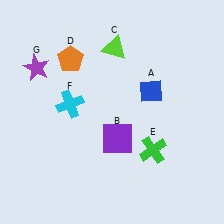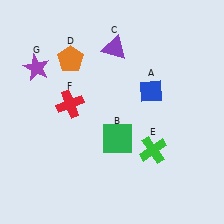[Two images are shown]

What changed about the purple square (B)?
In Image 1, B is purple. In Image 2, it changed to green.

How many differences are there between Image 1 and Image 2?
There are 3 differences between the two images.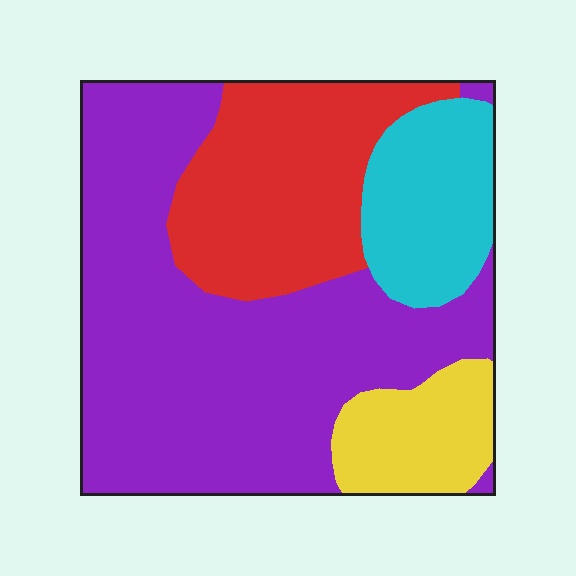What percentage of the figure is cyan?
Cyan covers about 15% of the figure.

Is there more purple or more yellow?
Purple.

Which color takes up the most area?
Purple, at roughly 55%.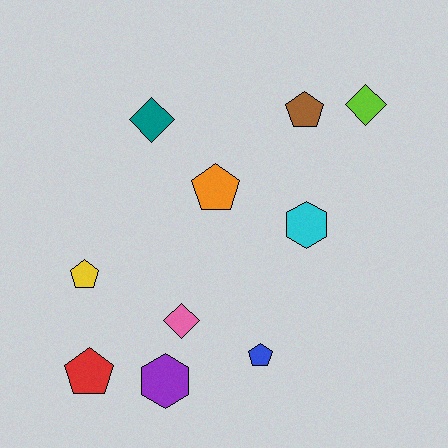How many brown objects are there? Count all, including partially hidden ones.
There is 1 brown object.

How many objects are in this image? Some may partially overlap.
There are 10 objects.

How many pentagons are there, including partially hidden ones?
There are 5 pentagons.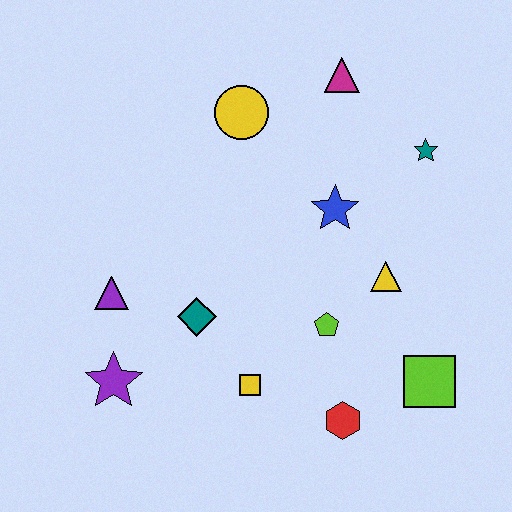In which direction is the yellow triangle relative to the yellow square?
The yellow triangle is to the right of the yellow square.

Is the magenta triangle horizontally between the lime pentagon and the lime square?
Yes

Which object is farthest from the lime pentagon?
The magenta triangle is farthest from the lime pentagon.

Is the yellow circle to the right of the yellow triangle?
No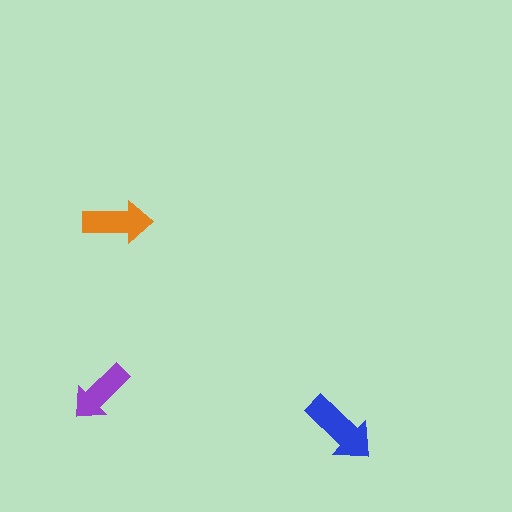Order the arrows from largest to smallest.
the blue one, the orange one, the purple one.